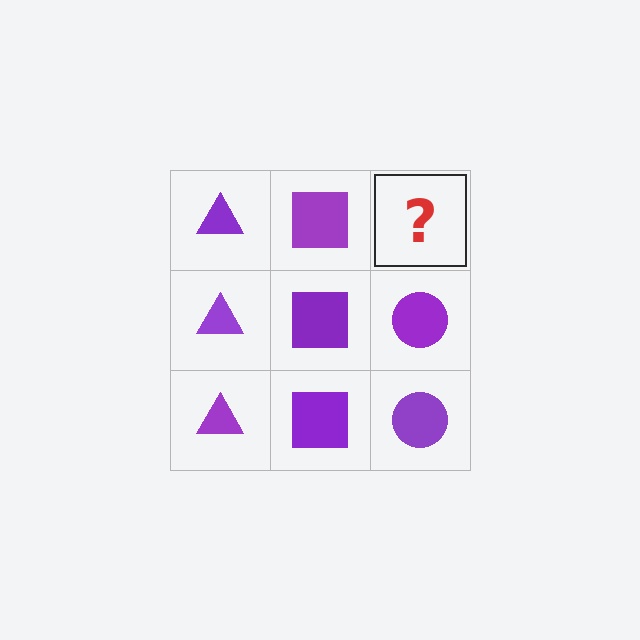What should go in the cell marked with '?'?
The missing cell should contain a purple circle.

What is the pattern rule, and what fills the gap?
The rule is that each column has a consistent shape. The gap should be filled with a purple circle.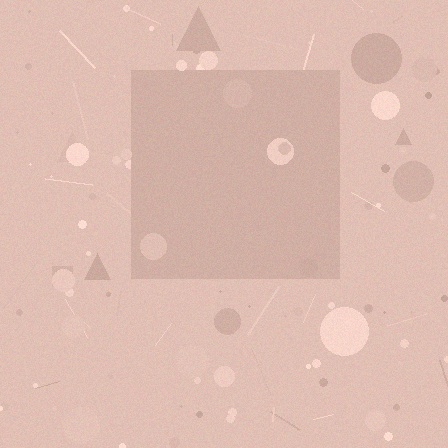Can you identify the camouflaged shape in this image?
The camouflaged shape is a square.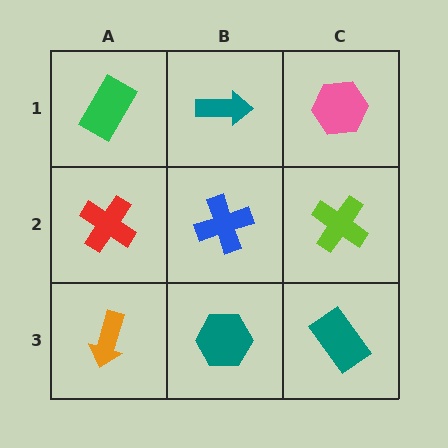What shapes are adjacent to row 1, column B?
A blue cross (row 2, column B), a green rectangle (row 1, column A), a pink hexagon (row 1, column C).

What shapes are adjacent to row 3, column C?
A lime cross (row 2, column C), a teal hexagon (row 3, column B).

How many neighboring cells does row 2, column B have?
4.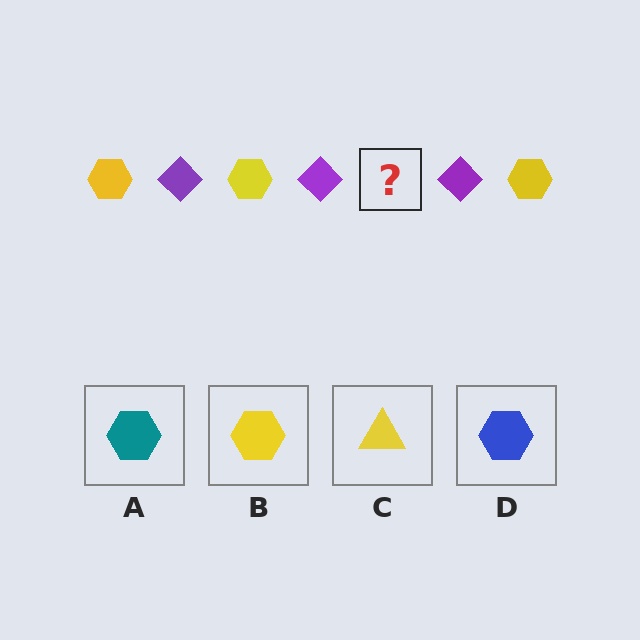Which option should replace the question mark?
Option B.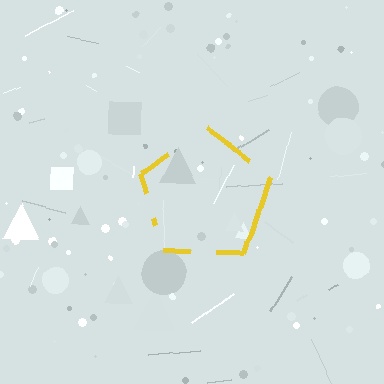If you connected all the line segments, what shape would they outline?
They would outline a pentagon.